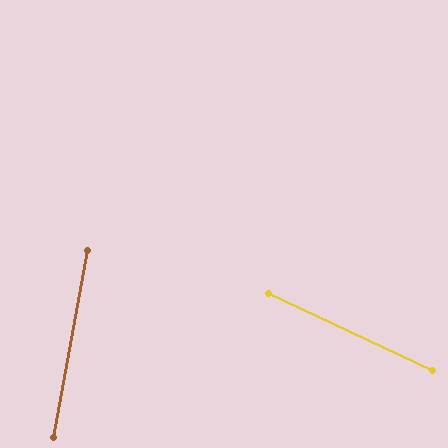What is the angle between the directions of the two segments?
Approximately 75 degrees.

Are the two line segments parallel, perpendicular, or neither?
Neither parallel nor perpendicular — they differ by about 75°.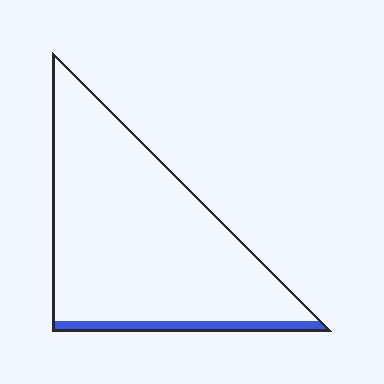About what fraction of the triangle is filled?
About one tenth (1/10).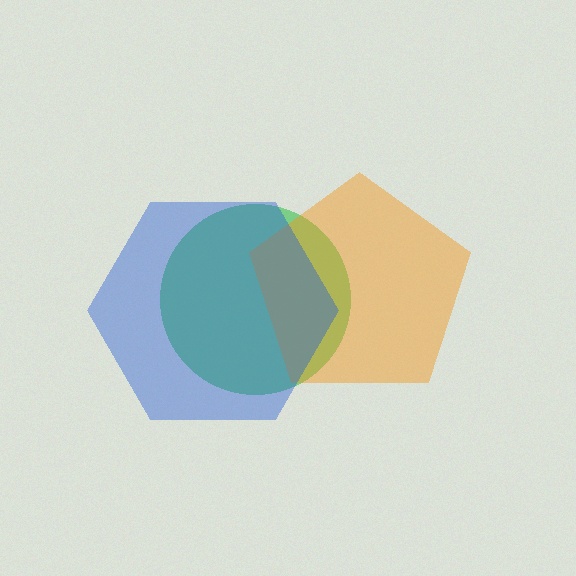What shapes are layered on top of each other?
The layered shapes are: a green circle, an orange pentagon, a blue hexagon.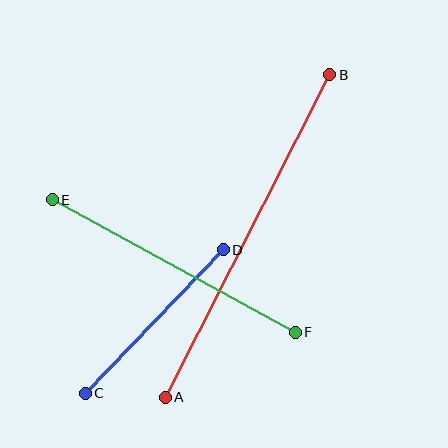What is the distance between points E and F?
The distance is approximately 277 pixels.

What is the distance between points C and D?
The distance is approximately 199 pixels.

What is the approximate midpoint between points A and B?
The midpoint is at approximately (248, 236) pixels.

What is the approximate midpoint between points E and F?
The midpoint is at approximately (174, 266) pixels.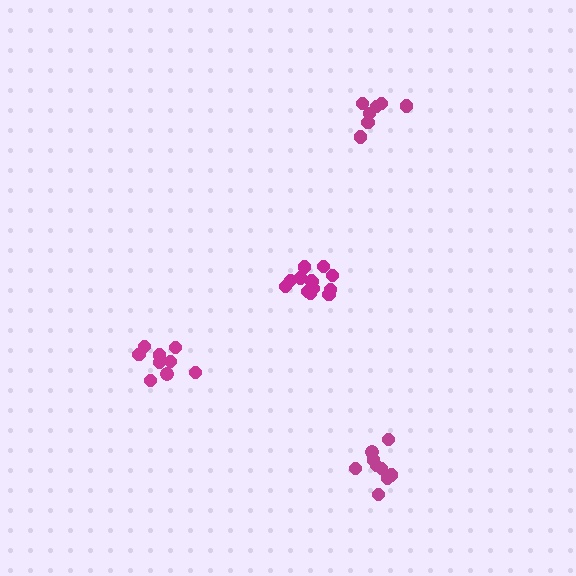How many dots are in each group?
Group 1: 13 dots, Group 2: 7 dots, Group 3: 9 dots, Group 4: 9 dots (38 total).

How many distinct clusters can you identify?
There are 4 distinct clusters.